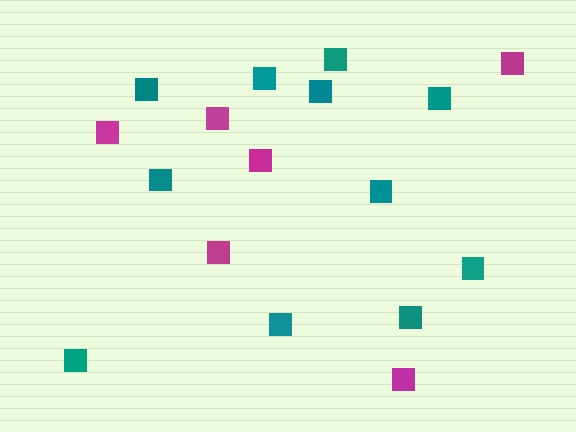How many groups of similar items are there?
There are 2 groups: one group of magenta squares (6) and one group of teal squares (11).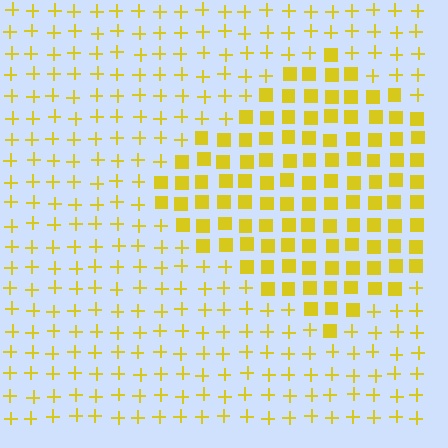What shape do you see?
I see a diamond.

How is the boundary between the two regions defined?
The boundary is defined by a change in element shape: squares inside vs. plus signs outside. All elements share the same color and spacing.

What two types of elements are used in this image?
The image uses squares inside the diamond region and plus signs outside it.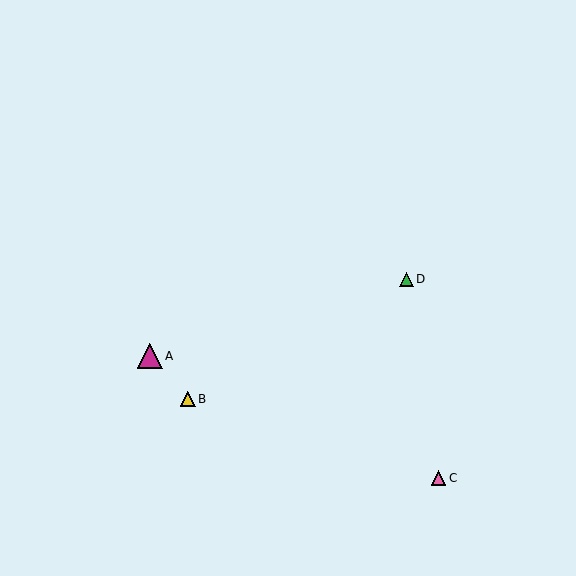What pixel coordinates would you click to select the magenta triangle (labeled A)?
Click at (150, 356) to select the magenta triangle A.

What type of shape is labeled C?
Shape C is a pink triangle.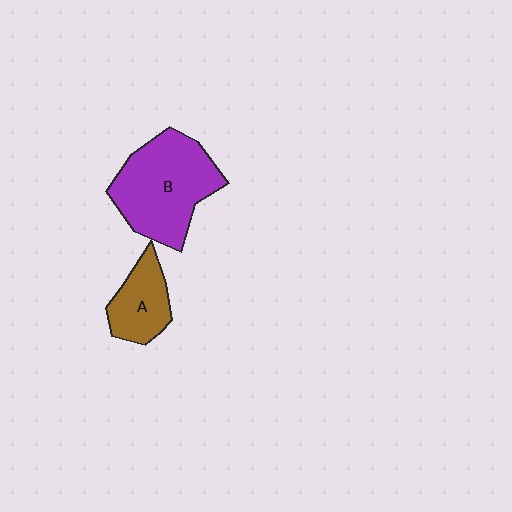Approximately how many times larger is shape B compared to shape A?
Approximately 2.0 times.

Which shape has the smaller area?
Shape A (brown).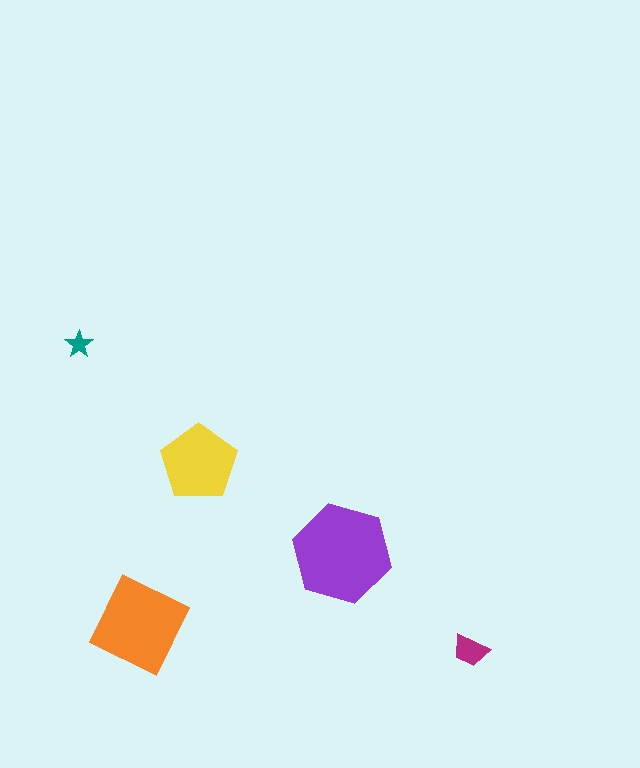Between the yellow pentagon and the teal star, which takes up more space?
The yellow pentagon.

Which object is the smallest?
The teal star.